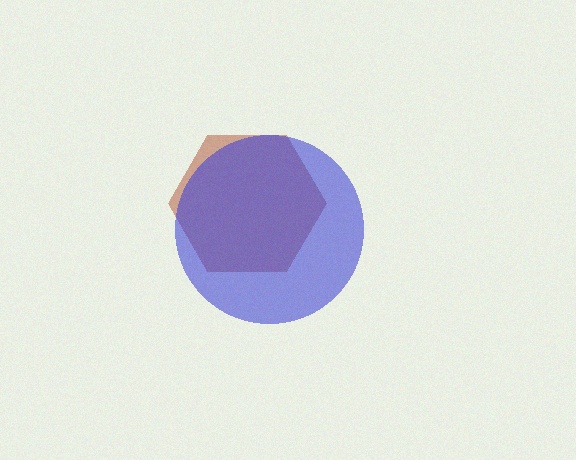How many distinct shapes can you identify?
There are 2 distinct shapes: a brown hexagon, a blue circle.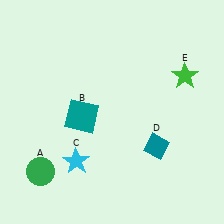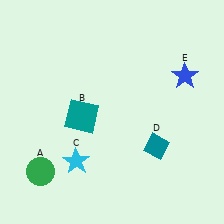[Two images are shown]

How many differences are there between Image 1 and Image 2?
There is 1 difference between the two images.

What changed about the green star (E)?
In Image 1, E is green. In Image 2, it changed to blue.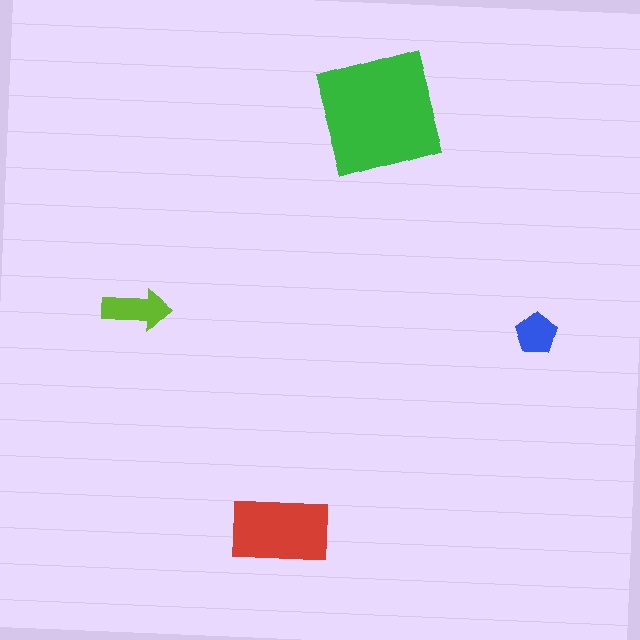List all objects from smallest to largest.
The blue pentagon, the lime arrow, the red rectangle, the green square.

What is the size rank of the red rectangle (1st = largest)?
2nd.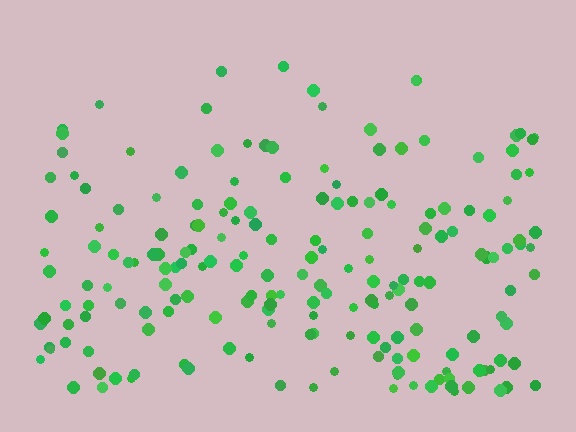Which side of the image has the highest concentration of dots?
The bottom.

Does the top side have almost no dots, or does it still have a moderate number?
Still a moderate number, just noticeably fewer than the bottom.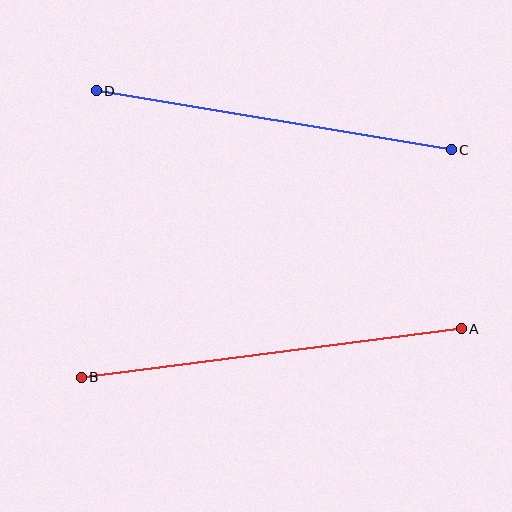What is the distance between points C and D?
The distance is approximately 360 pixels.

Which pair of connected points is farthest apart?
Points A and B are farthest apart.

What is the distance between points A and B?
The distance is approximately 383 pixels.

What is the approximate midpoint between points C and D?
The midpoint is at approximately (274, 120) pixels.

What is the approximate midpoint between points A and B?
The midpoint is at approximately (271, 353) pixels.